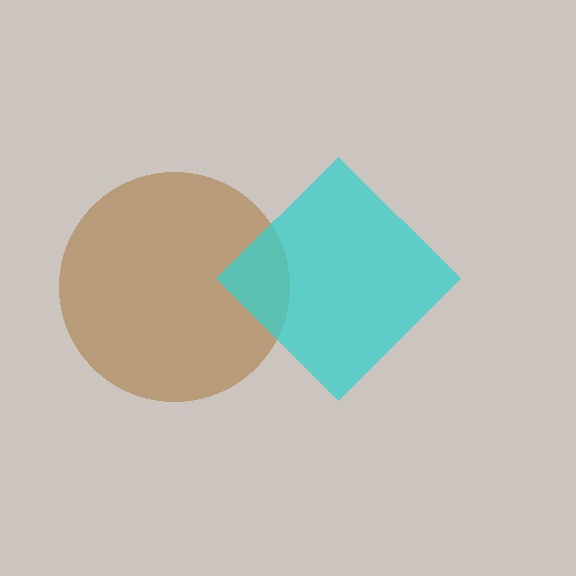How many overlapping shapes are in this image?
There are 2 overlapping shapes in the image.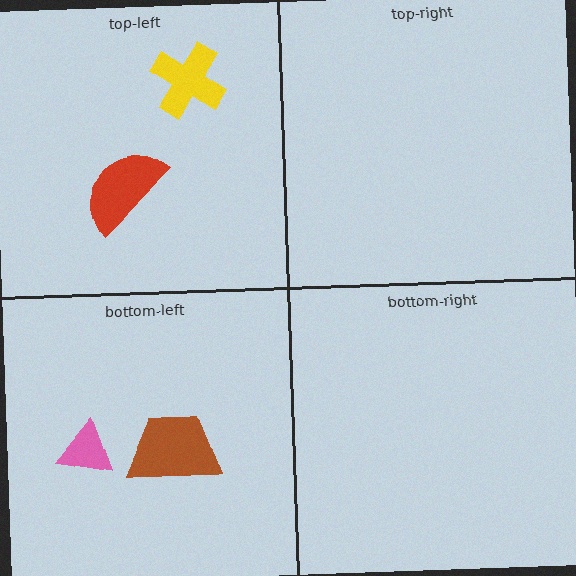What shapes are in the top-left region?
The yellow cross, the red semicircle.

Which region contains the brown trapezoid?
The bottom-left region.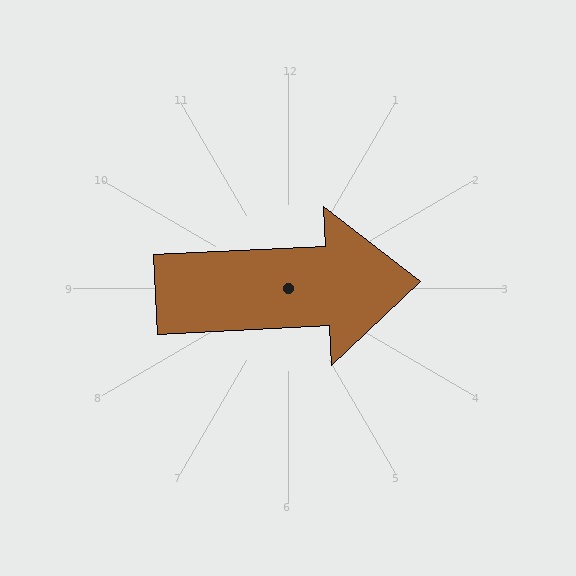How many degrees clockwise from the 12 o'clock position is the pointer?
Approximately 87 degrees.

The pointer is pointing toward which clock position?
Roughly 3 o'clock.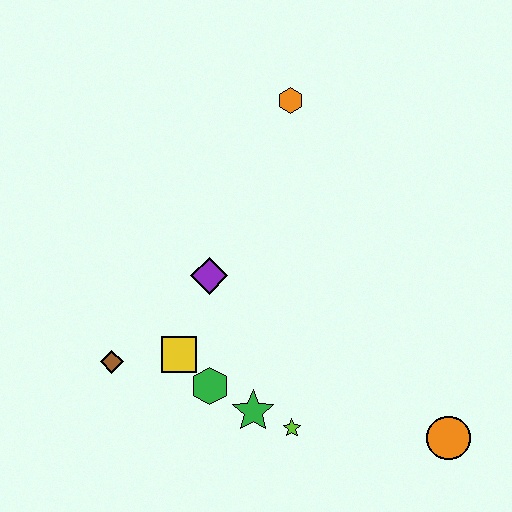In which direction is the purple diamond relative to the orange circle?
The purple diamond is to the left of the orange circle.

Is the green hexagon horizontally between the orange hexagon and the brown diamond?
Yes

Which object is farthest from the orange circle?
The orange hexagon is farthest from the orange circle.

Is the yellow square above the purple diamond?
No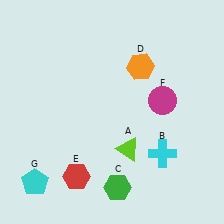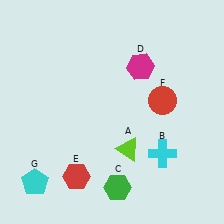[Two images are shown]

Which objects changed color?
D changed from orange to magenta. F changed from magenta to red.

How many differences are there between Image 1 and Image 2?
There are 2 differences between the two images.